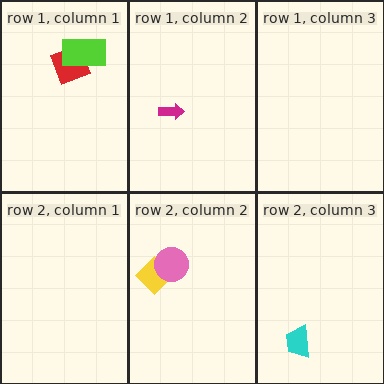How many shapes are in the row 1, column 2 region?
1.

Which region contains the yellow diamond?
The row 2, column 2 region.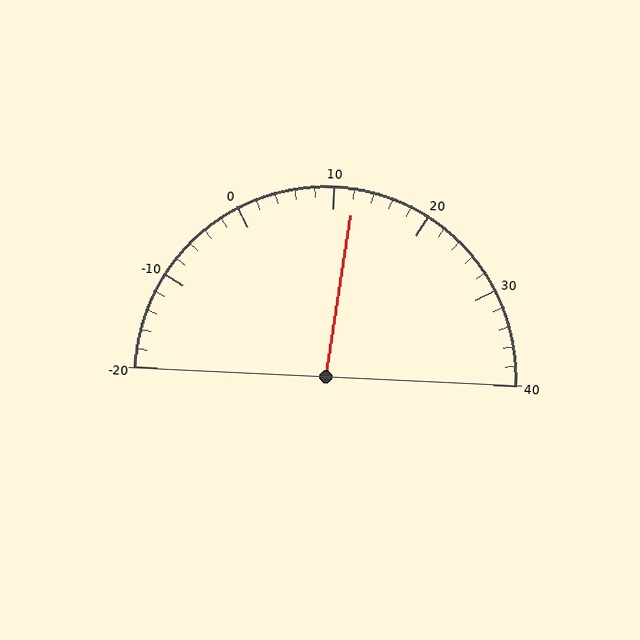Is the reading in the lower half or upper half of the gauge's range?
The reading is in the upper half of the range (-20 to 40).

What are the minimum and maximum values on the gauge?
The gauge ranges from -20 to 40.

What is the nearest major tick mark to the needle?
The nearest major tick mark is 10.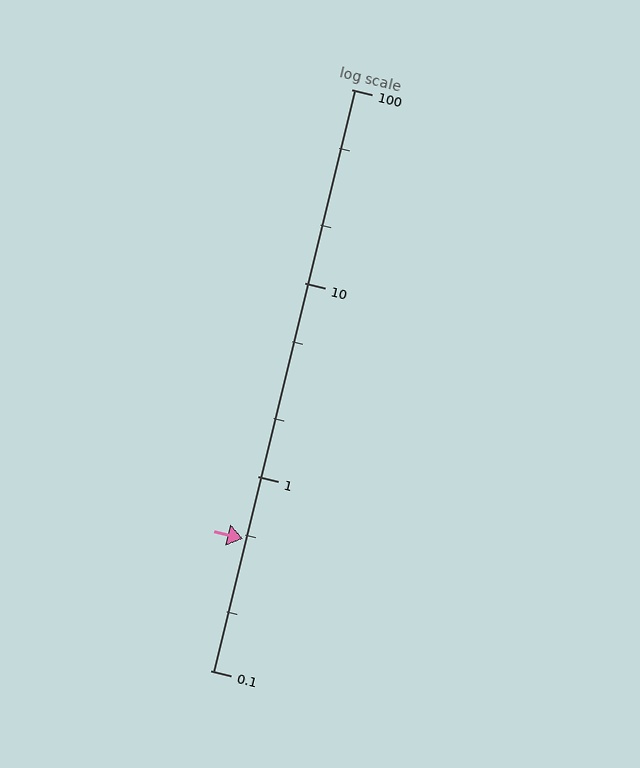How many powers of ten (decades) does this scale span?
The scale spans 3 decades, from 0.1 to 100.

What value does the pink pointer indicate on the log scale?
The pointer indicates approximately 0.48.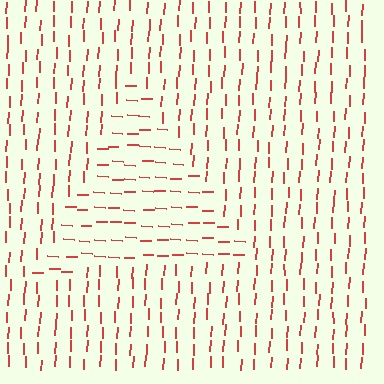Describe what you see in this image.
The image is filled with small red line segments. A triangle region in the image has lines oriented differently from the surrounding lines, creating a visible texture boundary.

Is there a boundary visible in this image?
Yes, there is a texture boundary formed by a change in line orientation.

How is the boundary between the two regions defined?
The boundary is defined purely by a change in line orientation (approximately 90 degrees difference). All lines are the same color and thickness.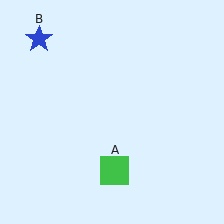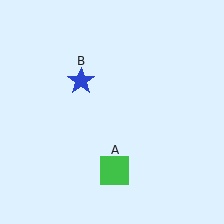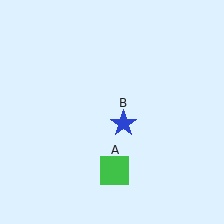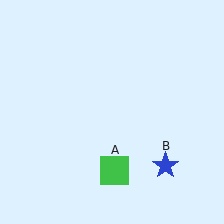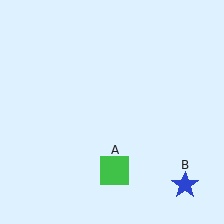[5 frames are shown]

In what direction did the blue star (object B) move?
The blue star (object B) moved down and to the right.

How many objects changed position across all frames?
1 object changed position: blue star (object B).